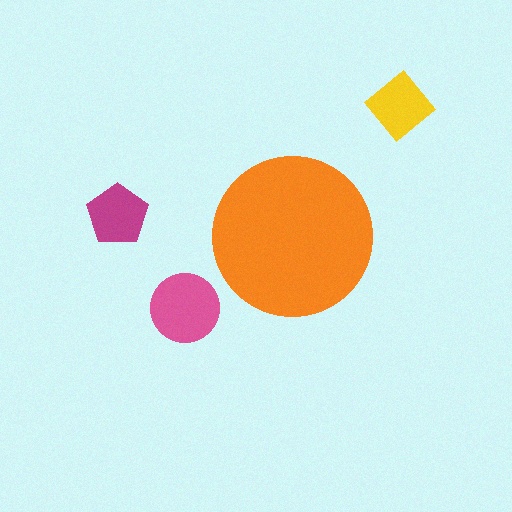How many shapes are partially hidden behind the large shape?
0 shapes are partially hidden.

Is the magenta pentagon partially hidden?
No, the magenta pentagon is fully visible.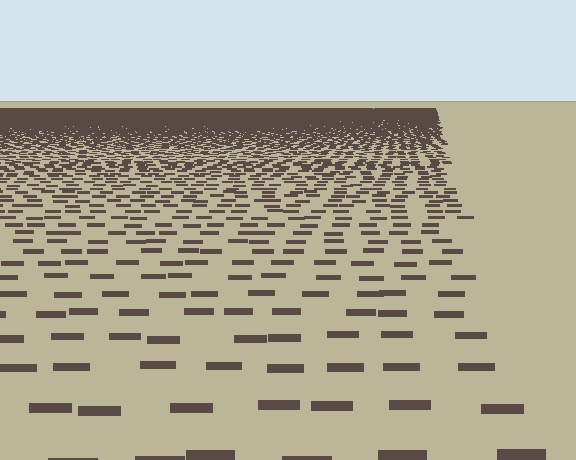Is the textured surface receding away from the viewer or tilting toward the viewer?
The surface is receding away from the viewer. Texture elements get smaller and denser toward the top.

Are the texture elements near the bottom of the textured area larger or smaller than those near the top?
Larger. Near the bottom, elements are closer to the viewer and appear at a bigger on-screen size.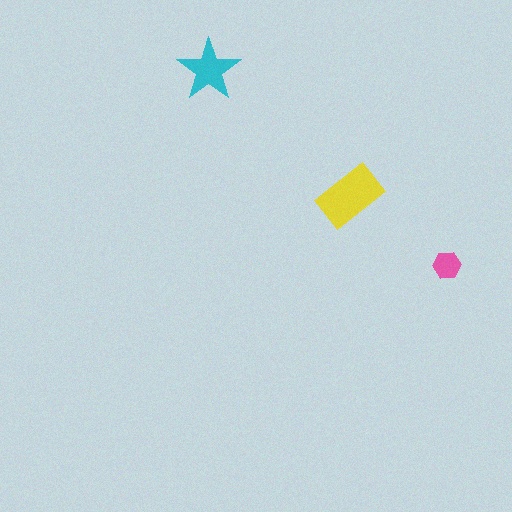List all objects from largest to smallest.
The yellow rectangle, the cyan star, the pink hexagon.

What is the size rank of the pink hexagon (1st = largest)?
3rd.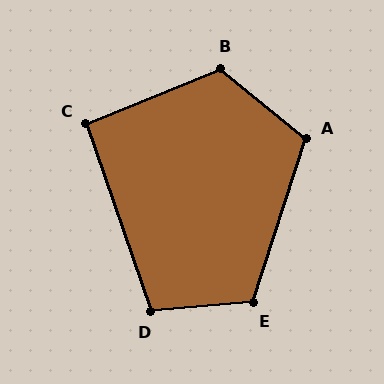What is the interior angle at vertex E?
Approximately 113 degrees (obtuse).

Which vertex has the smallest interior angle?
C, at approximately 93 degrees.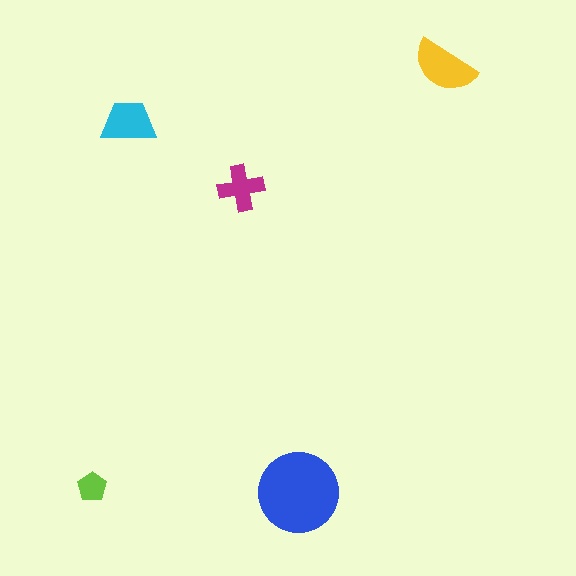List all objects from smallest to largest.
The lime pentagon, the magenta cross, the cyan trapezoid, the yellow semicircle, the blue circle.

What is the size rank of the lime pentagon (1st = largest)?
5th.